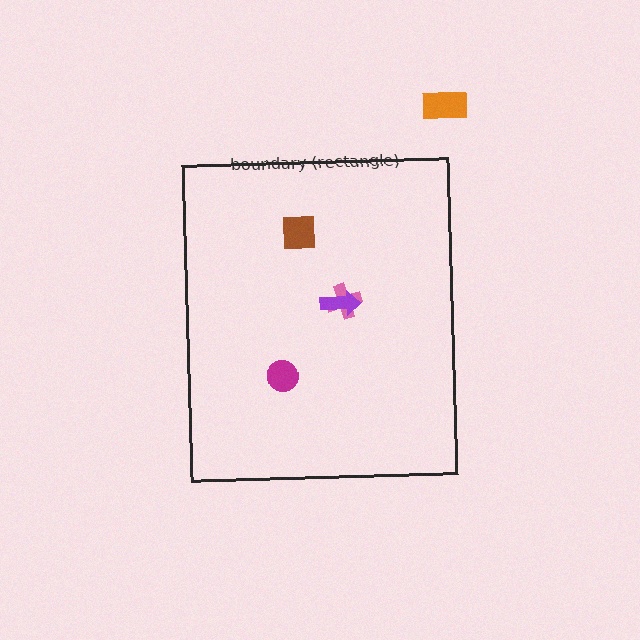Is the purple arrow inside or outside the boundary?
Inside.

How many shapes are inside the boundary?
4 inside, 1 outside.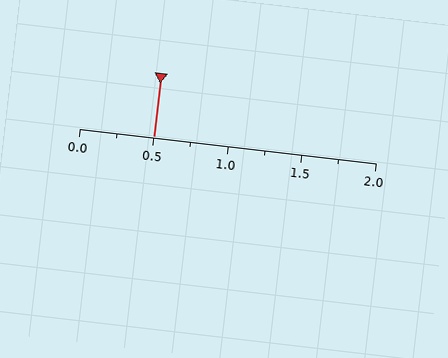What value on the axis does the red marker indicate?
The marker indicates approximately 0.5.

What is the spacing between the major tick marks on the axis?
The major ticks are spaced 0.5 apart.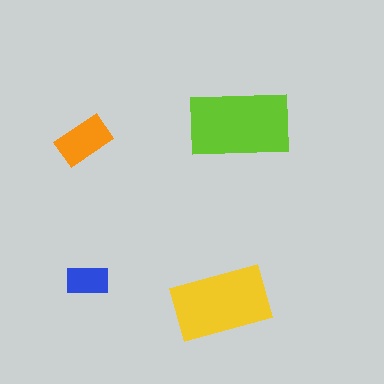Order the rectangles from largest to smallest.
the lime one, the yellow one, the orange one, the blue one.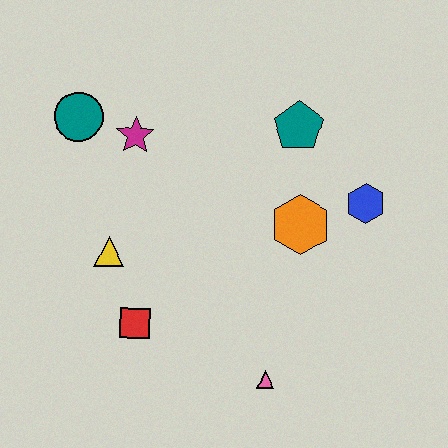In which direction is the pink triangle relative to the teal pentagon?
The pink triangle is below the teal pentagon.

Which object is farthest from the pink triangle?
The teal circle is farthest from the pink triangle.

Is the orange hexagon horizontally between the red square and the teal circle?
No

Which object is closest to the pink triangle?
The red square is closest to the pink triangle.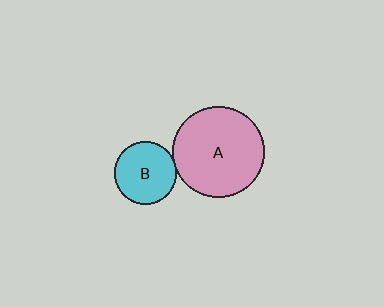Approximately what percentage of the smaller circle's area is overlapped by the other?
Approximately 5%.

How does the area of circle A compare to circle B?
Approximately 2.1 times.